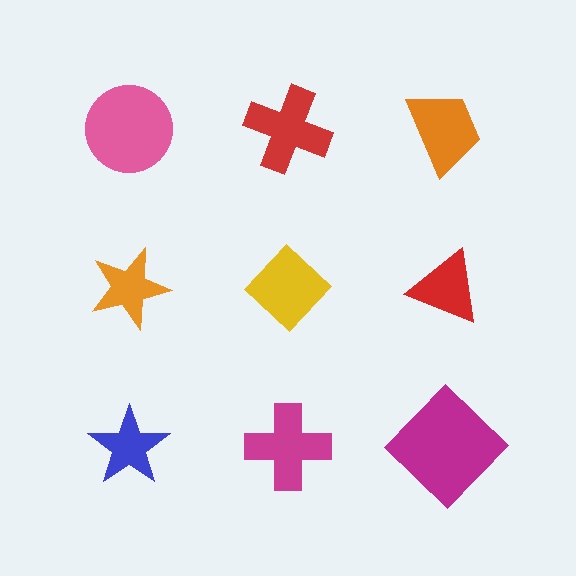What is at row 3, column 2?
A magenta cross.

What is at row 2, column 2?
A yellow diamond.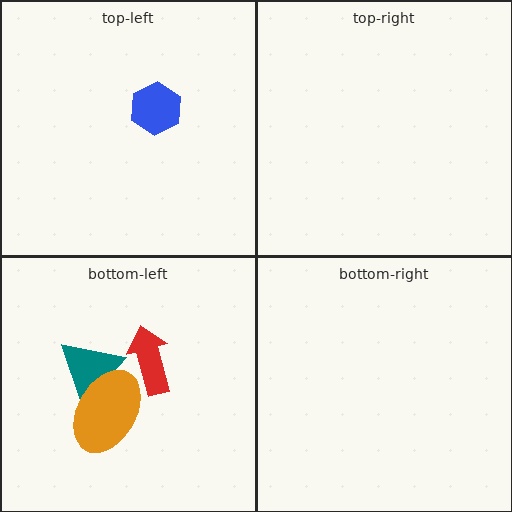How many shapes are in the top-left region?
1.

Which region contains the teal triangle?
The bottom-left region.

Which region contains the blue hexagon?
The top-left region.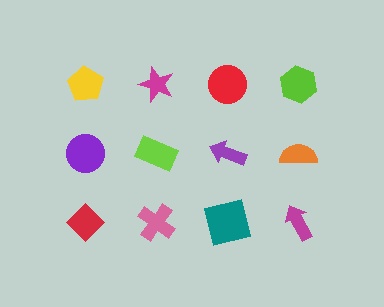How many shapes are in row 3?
4 shapes.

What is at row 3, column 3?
A teal square.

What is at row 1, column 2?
A magenta star.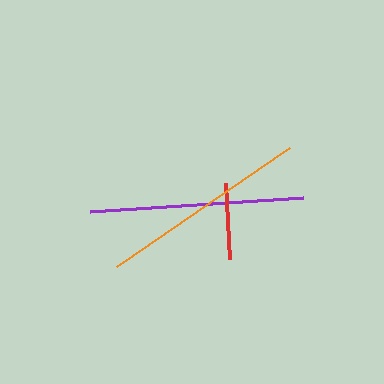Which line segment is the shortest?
The red line is the shortest at approximately 76 pixels.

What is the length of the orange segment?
The orange segment is approximately 210 pixels long.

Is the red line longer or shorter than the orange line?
The orange line is longer than the red line.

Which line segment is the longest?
The purple line is the longest at approximately 213 pixels.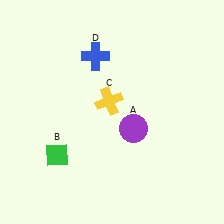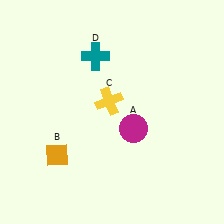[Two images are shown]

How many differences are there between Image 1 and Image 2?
There are 3 differences between the two images.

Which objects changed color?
A changed from purple to magenta. B changed from green to orange. D changed from blue to teal.